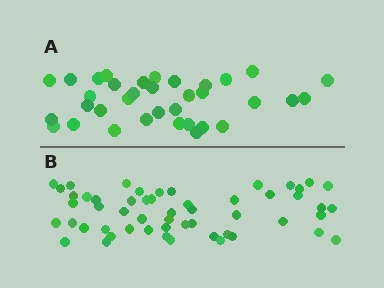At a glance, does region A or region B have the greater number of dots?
Region B (the bottom region) has more dots.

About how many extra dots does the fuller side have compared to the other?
Region B has approximately 20 more dots than region A.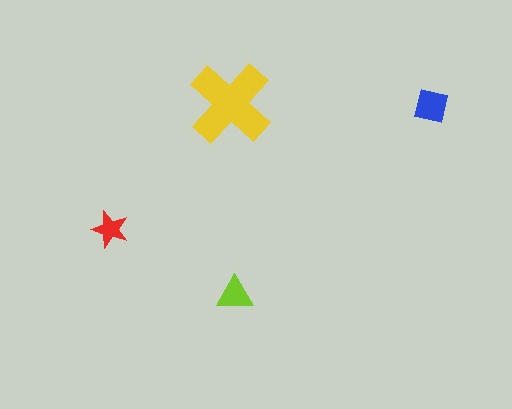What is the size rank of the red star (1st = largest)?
4th.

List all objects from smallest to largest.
The red star, the lime triangle, the blue square, the yellow cross.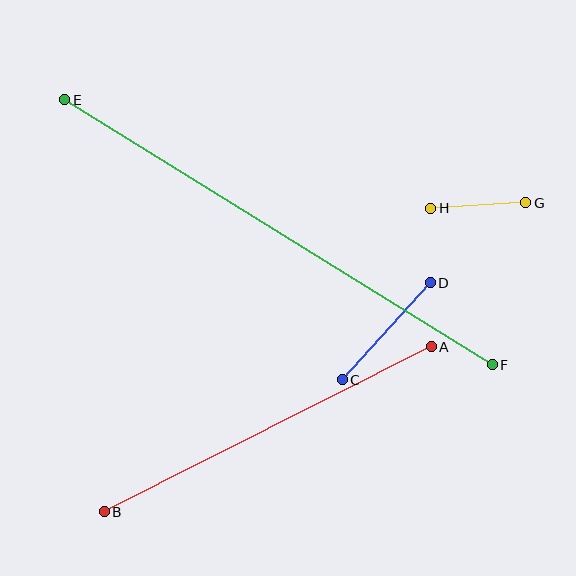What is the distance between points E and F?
The distance is approximately 503 pixels.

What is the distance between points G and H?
The distance is approximately 95 pixels.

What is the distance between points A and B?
The distance is approximately 366 pixels.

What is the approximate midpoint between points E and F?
The midpoint is at approximately (278, 232) pixels.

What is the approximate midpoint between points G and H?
The midpoint is at approximately (478, 206) pixels.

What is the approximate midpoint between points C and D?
The midpoint is at approximately (386, 331) pixels.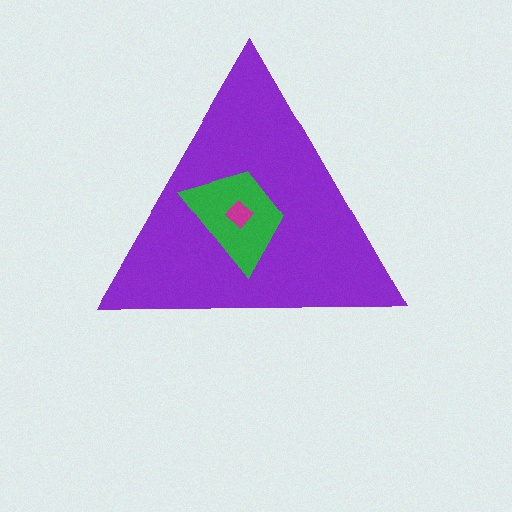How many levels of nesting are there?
3.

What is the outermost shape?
The purple triangle.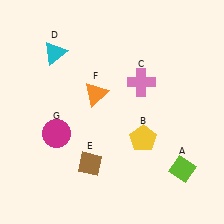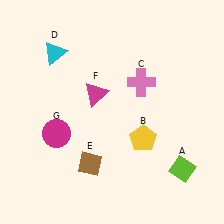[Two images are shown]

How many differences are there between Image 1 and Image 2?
There is 1 difference between the two images.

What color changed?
The triangle (F) changed from orange in Image 1 to magenta in Image 2.